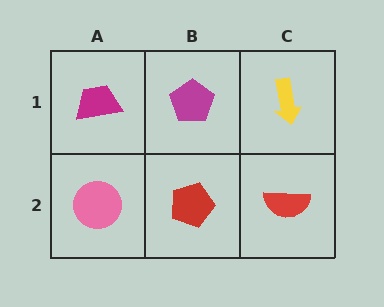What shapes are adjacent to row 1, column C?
A red semicircle (row 2, column C), a magenta pentagon (row 1, column B).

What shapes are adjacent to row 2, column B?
A magenta pentagon (row 1, column B), a pink circle (row 2, column A), a red semicircle (row 2, column C).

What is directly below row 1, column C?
A red semicircle.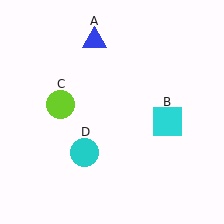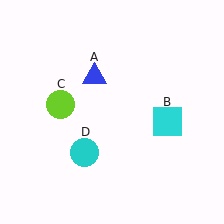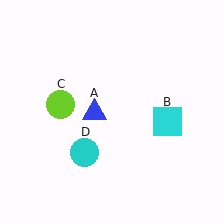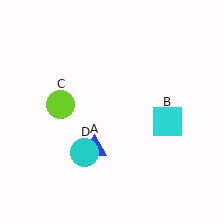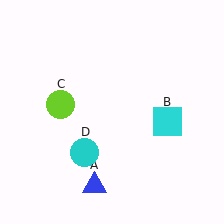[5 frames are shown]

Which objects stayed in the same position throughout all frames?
Cyan square (object B) and lime circle (object C) and cyan circle (object D) remained stationary.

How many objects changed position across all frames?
1 object changed position: blue triangle (object A).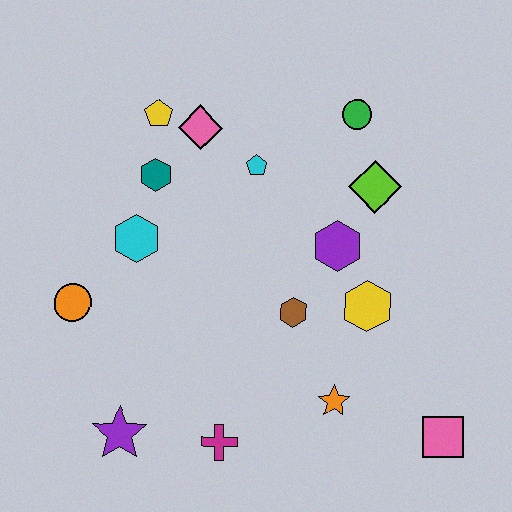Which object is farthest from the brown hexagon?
The yellow pentagon is farthest from the brown hexagon.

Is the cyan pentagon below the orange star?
No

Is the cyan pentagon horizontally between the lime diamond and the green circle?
No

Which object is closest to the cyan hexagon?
The teal hexagon is closest to the cyan hexagon.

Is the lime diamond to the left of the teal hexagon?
No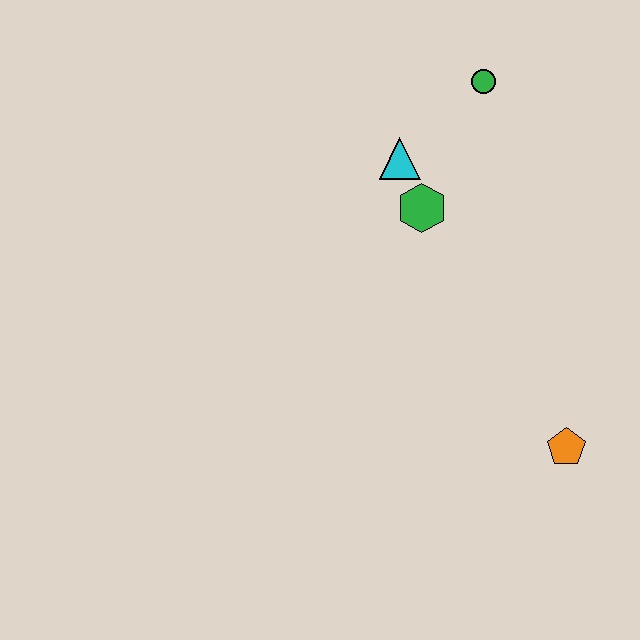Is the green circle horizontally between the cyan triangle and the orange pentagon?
Yes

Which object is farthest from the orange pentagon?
The green circle is farthest from the orange pentagon.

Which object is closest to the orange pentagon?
The green hexagon is closest to the orange pentagon.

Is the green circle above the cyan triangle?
Yes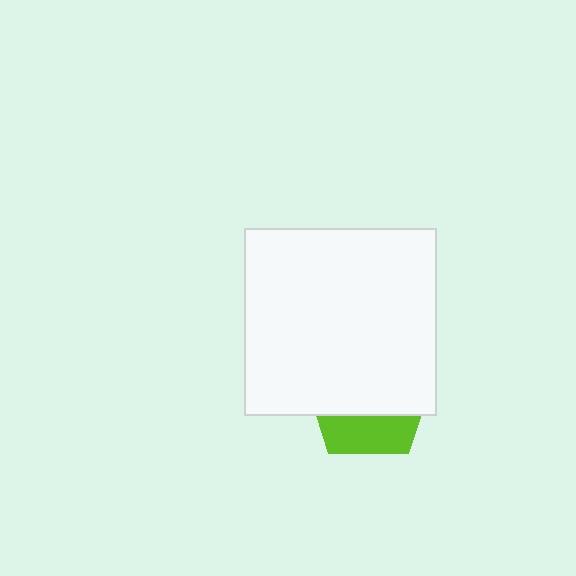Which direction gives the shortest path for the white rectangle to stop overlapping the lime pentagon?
Moving up gives the shortest separation.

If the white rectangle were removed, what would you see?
You would see the complete lime pentagon.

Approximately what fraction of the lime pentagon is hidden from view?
Roughly 68% of the lime pentagon is hidden behind the white rectangle.